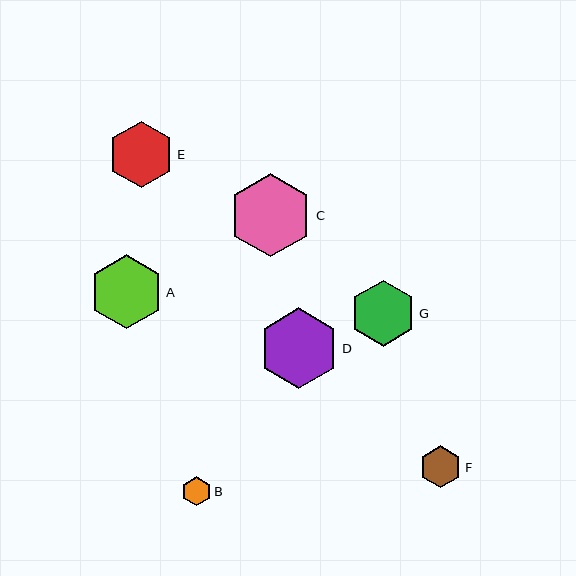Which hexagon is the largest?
Hexagon C is the largest with a size of approximately 83 pixels.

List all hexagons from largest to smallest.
From largest to smallest: C, D, A, E, G, F, B.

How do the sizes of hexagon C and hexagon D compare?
Hexagon C and hexagon D are approximately the same size.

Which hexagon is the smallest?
Hexagon B is the smallest with a size of approximately 29 pixels.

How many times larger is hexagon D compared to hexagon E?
Hexagon D is approximately 1.2 times the size of hexagon E.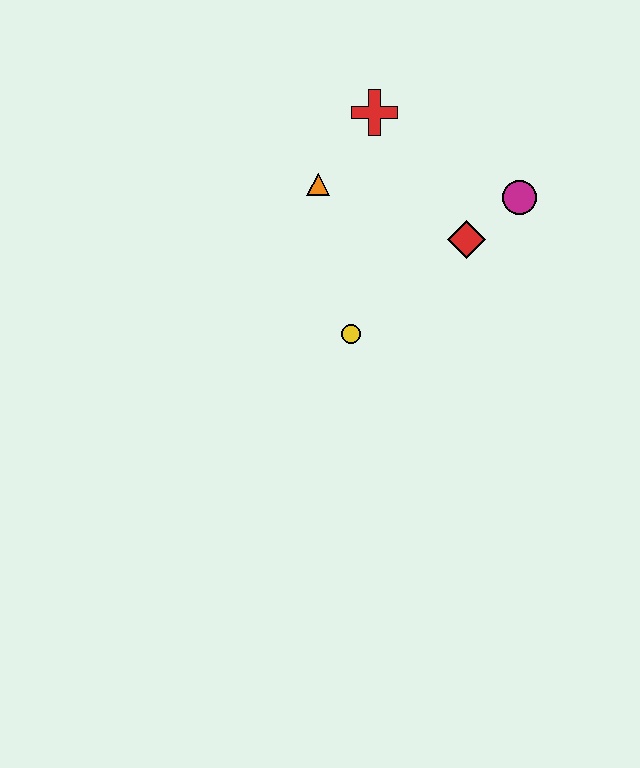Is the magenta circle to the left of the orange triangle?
No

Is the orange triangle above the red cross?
No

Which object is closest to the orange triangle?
The red cross is closest to the orange triangle.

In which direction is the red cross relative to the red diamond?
The red cross is above the red diamond.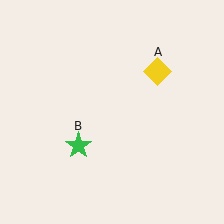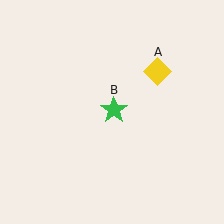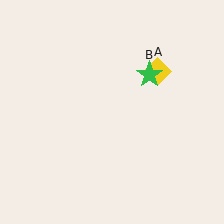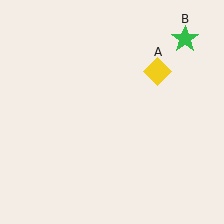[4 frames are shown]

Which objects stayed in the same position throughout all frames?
Yellow diamond (object A) remained stationary.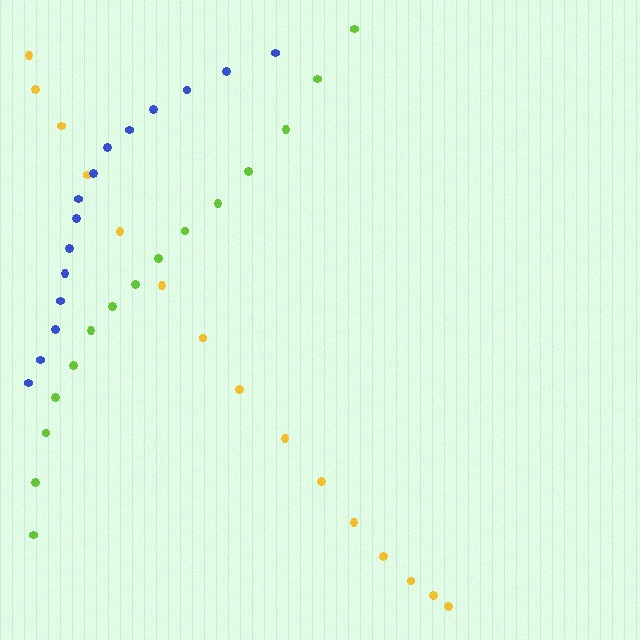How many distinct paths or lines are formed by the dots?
There are 3 distinct paths.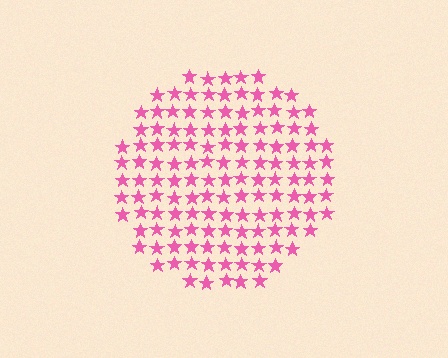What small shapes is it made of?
It is made of small stars.